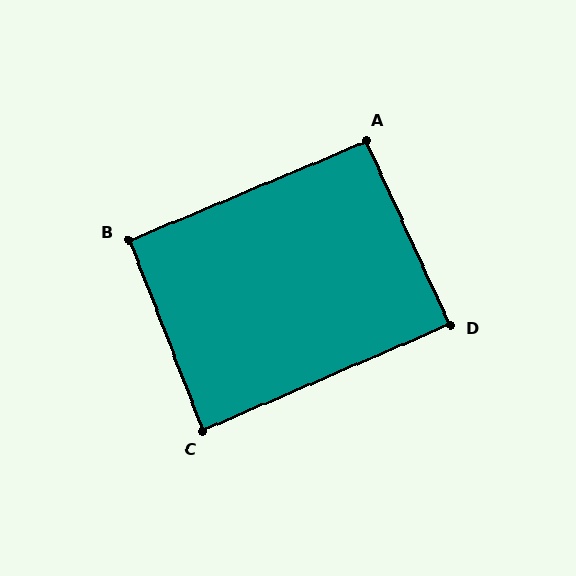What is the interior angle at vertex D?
Approximately 89 degrees (approximately right).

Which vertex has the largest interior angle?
A, at approximately 92 degrees.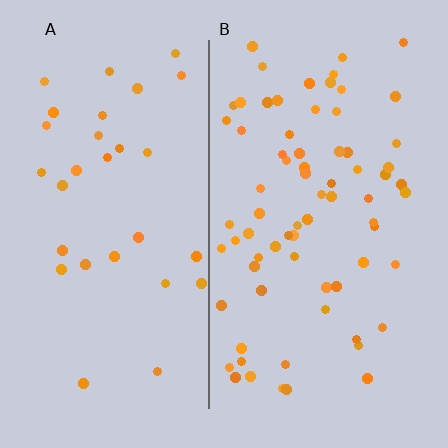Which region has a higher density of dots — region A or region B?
B (the right).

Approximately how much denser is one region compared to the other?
Approximately 2.4× — region B over region A.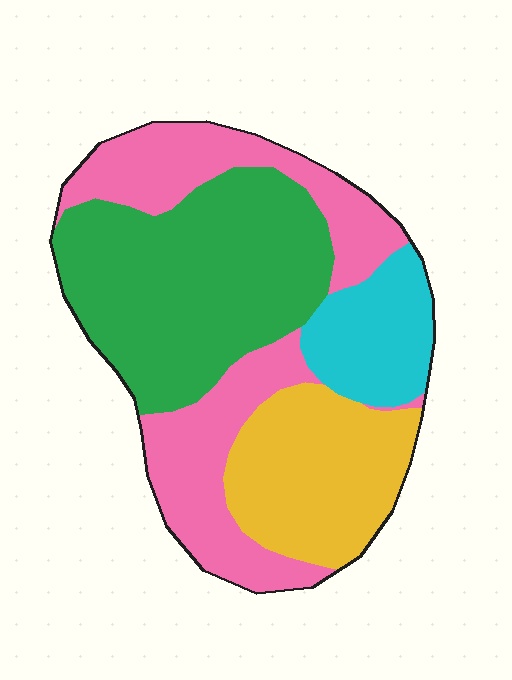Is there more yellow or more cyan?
Yellow.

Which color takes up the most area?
Green, at roughly 35%.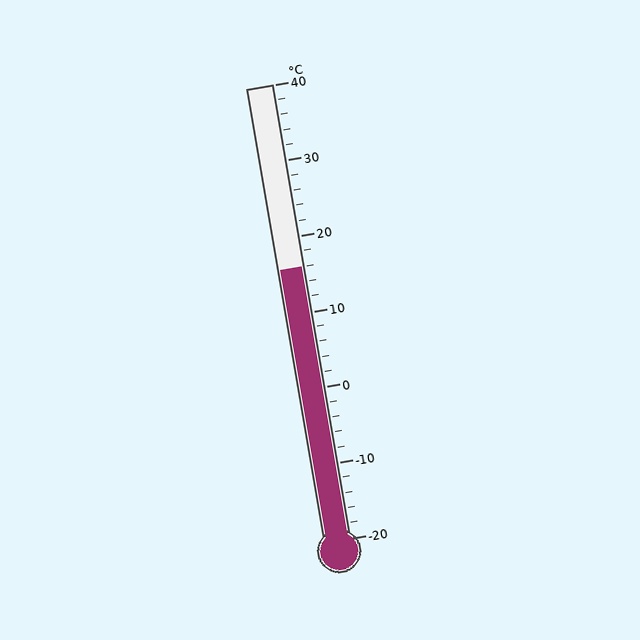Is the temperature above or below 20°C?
The temperature is below 20°C.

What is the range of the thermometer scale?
The thermometer scale ranges from -20°C to 40°C.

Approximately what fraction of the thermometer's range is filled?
The thermometer is filled to approximately 60% of its range.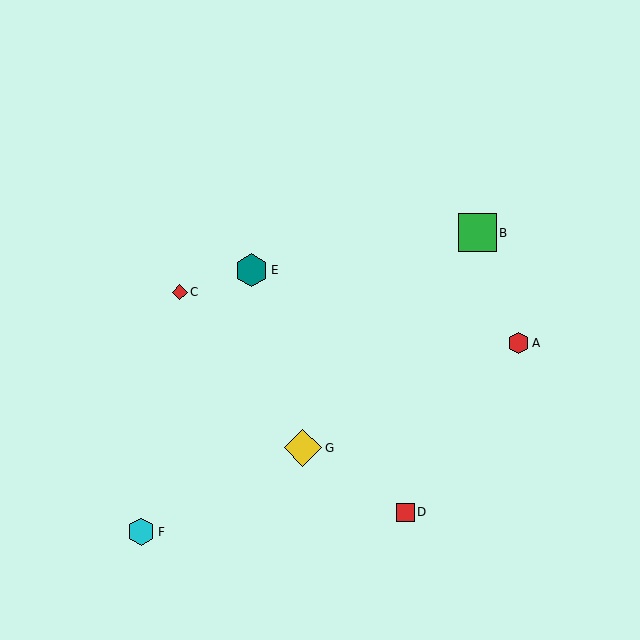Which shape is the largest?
The green square (labeled B) is the largest.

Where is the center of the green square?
The center of the green square is at (477, 233).